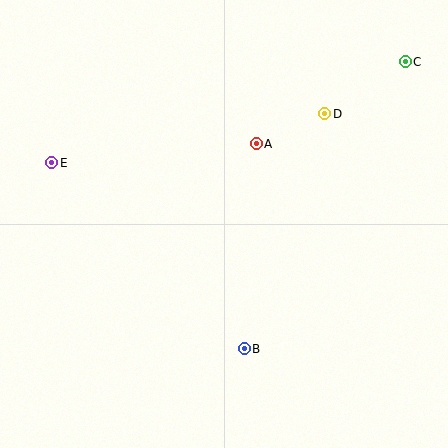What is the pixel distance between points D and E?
The distance between D and E is 278 pixels.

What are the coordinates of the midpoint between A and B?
The midpoint between A and B is at (250, 246).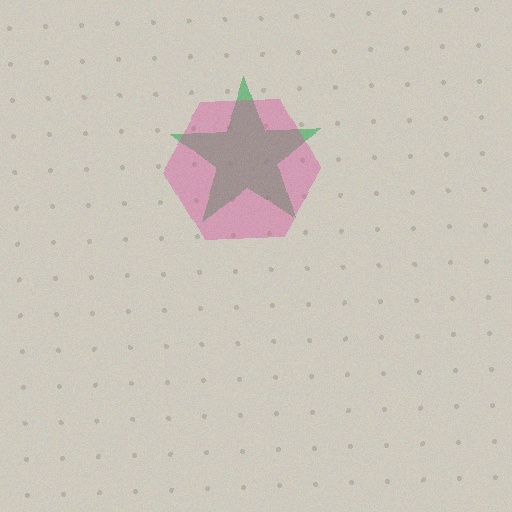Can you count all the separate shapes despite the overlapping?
Yes, there are 2 separate shapes.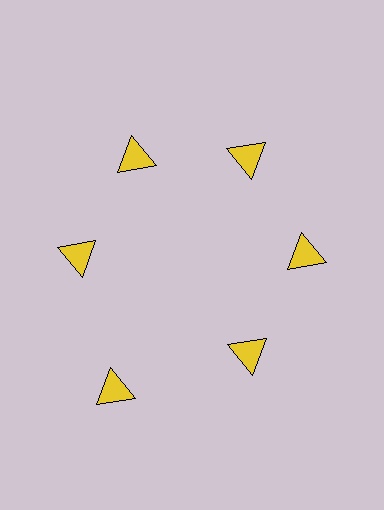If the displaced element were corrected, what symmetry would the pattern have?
It would have 6-fold rotational symmetry — the pattern would map onto itself every 60 degrees.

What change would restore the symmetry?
The symmetry would be restored by moving it inward, back onto the ring so that all 6 triangles sit at equal angles and equal distance from the center.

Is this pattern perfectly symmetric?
No. The 6 yellow triangles are arranged in a ring, but one element near the 7 o'clock position is pushed outward from the center, breaking the 6-fold rotational symmetry.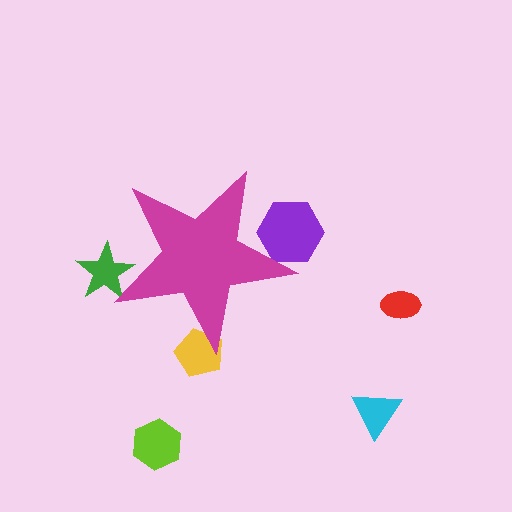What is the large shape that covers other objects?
A magenta star.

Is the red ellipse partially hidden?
No, the red ellipse is fully visible.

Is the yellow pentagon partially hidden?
Yes, the yellow pentagon is partially hidden behind the magenta star.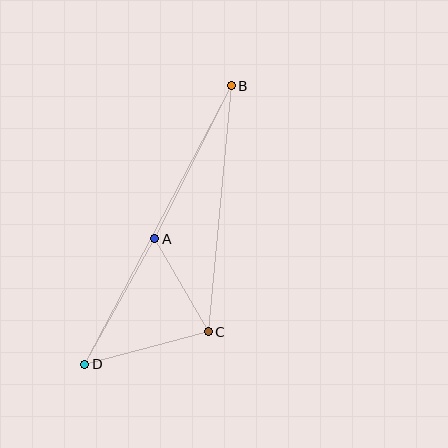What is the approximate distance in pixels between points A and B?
The distance between A and B is approximately 171 pixels.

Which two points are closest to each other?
Points A and C are closest to each other.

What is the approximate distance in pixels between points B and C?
The distance between B and C is approximately 247 pixels.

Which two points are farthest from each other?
Points B and D are farthest from each other.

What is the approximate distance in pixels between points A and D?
The distance between A and D is approximately 144 pixels.